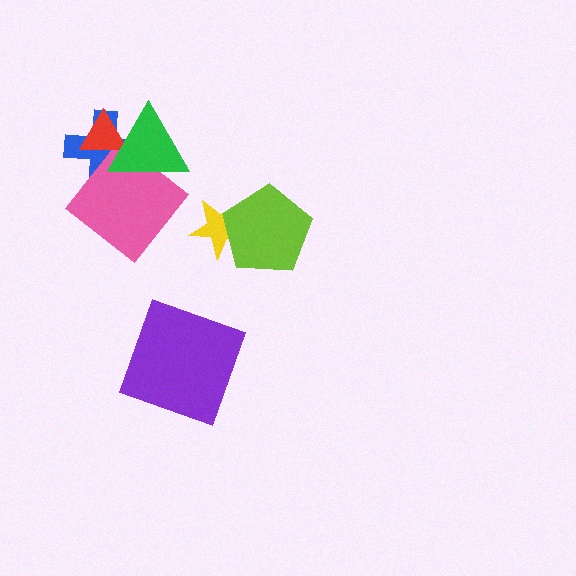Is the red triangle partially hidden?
Yes, it is partially covered by another shape.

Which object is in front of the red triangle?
The green triangle is in front of the red triangle.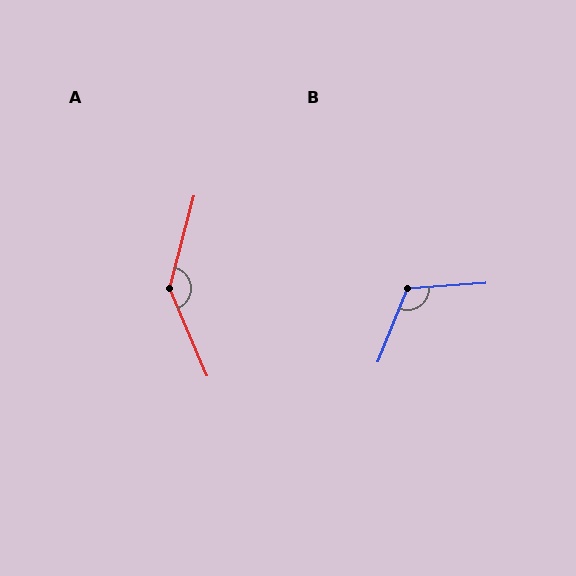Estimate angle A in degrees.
Approximately 142 degrees.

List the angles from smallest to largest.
B (115°), A (142°).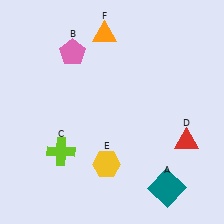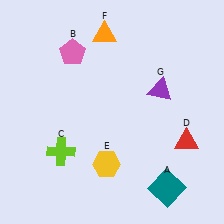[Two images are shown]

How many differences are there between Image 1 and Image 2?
There is 1 difference between the two images.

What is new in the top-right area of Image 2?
A purple triangle (G) was added in the top-right area of Image 2.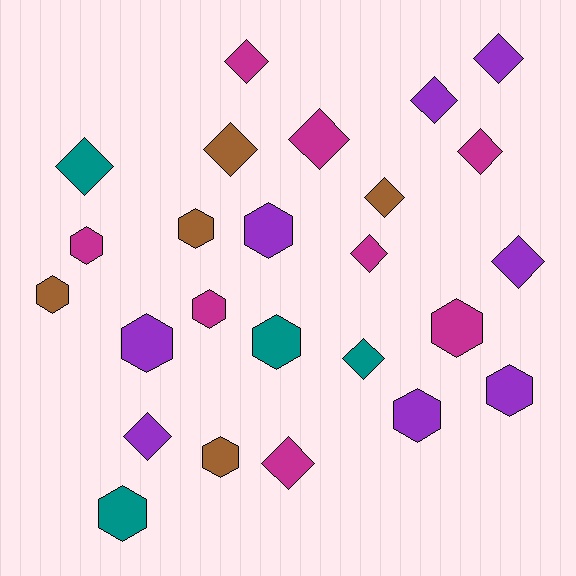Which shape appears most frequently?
Diamond, with 13 objects.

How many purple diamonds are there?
There are 4 purple diamonds.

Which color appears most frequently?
Magenta, with 8 objects.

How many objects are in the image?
There are 25 objects.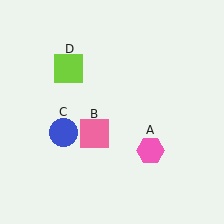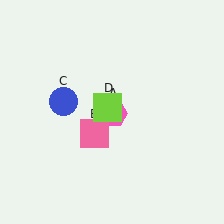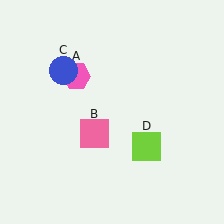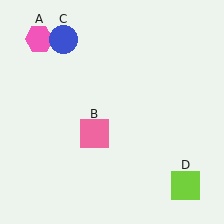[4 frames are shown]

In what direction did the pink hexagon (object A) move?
The pink hexagon (object A) moved up and to the left.